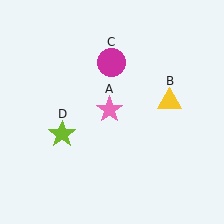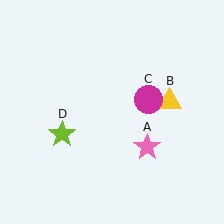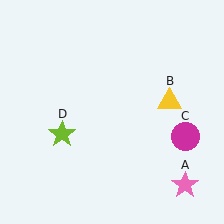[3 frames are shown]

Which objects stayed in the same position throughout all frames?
Yellow triangle (object B) and lime star (object D) remained stationary.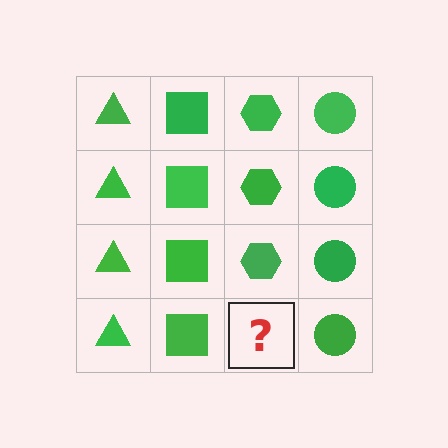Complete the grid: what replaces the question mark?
The question mark should be replaced with a green hexagon.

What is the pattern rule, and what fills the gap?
The rule is that each column has a consistent shape. The gap should be filled with a green hexagon.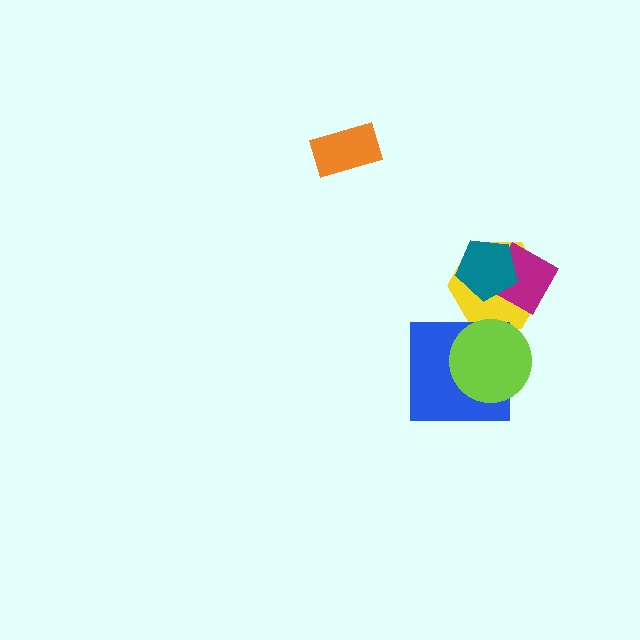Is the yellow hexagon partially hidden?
Yes, it is partially covered by another shape.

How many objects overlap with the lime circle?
2 objects overlap with the lime circle.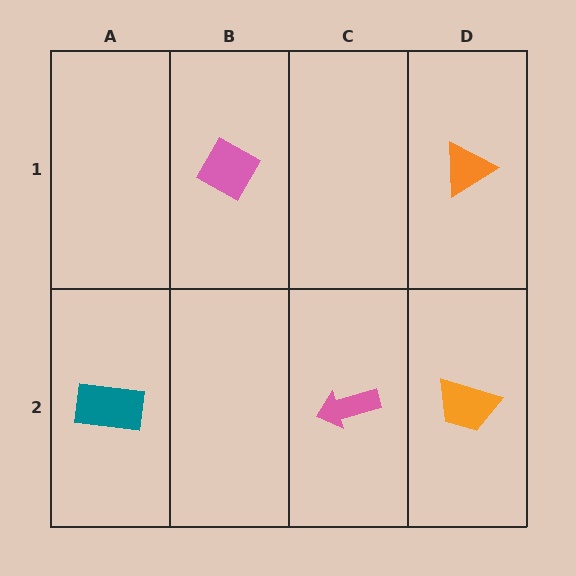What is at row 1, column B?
A pink diamond.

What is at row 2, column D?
An orange trapezoid.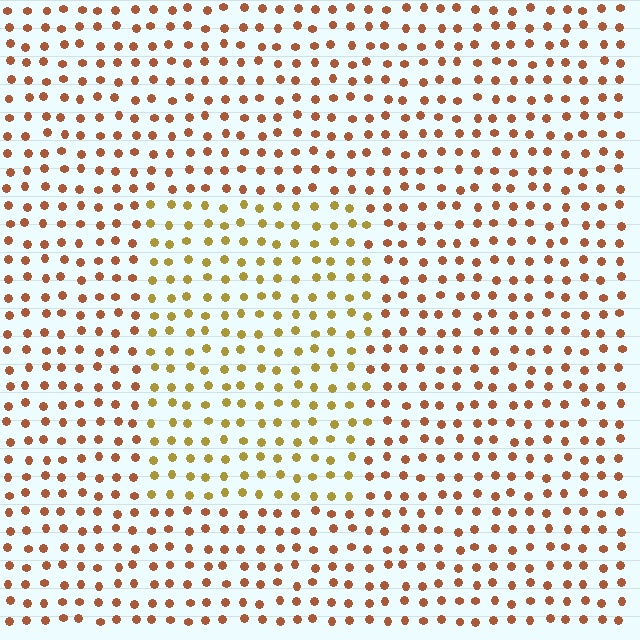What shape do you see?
I see a rectangle.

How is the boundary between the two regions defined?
The boundary is defined purely by a slight shift in hue (about 34 degrees). Spacing, size, and orientation are identical on both sides.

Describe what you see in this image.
The image is filled with small brown elements in a uniform arrangement. A rectangle-shaped region is visible where the elements are tinted to a slightly different hue, forming a subtle color boundary.